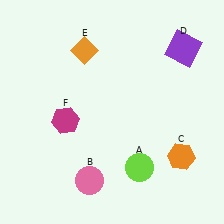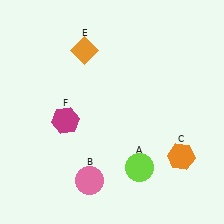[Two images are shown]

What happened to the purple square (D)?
The purple square (D) was removed in Image 2. It was in the top-right area of Image 1.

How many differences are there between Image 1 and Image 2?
There is 1 difference between the two images.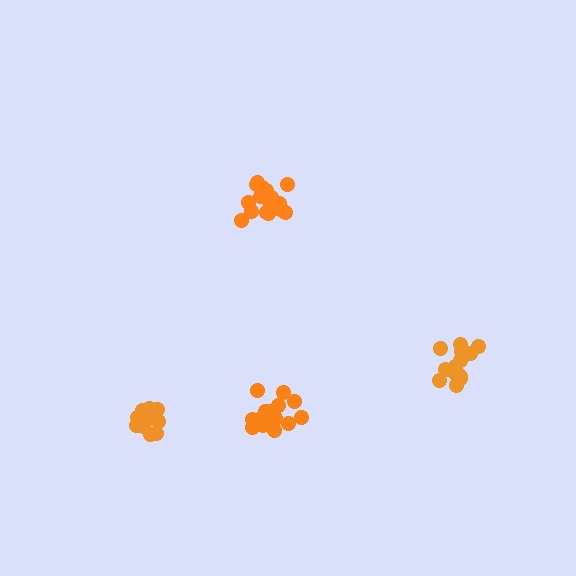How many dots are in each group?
Group 1: 14 dots, Group 2: 14 dots, Group 3: 18 dots, Group 4: 16 dots (62 total).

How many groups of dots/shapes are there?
There are 4 groups.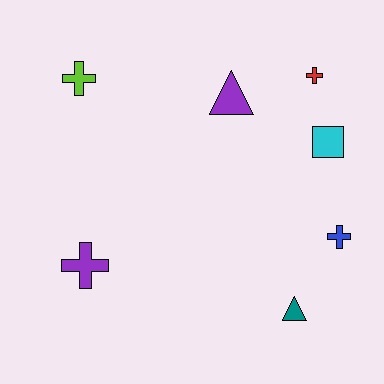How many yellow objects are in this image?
There are no yellow objects.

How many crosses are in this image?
There are 4 crosses.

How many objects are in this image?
There are 7 objects.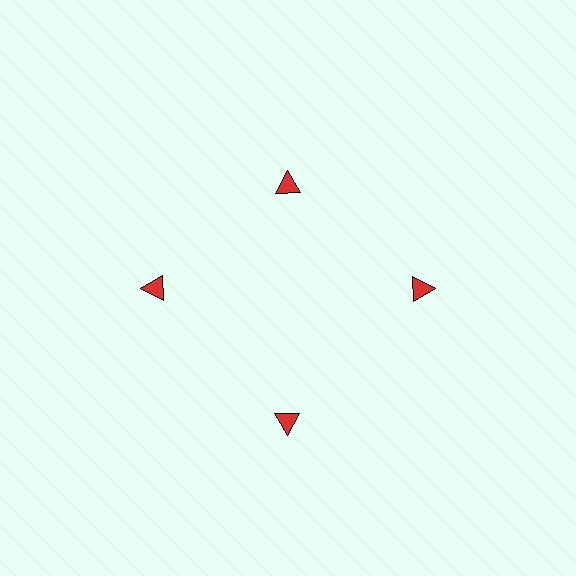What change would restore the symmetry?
The symmetry would be restored by moving it outward, back onto the ring so that all 4 triangles sit at equal angles and equal distance from the center.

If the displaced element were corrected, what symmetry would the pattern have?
It would have 4-fold rotational symmetry — the pattern would map onto itself every 90 degrees.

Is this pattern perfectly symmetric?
No. The 4 red triangles are arranged in a ring, but one element near the 12 o'clock position is pulled inward toward the center, breaking the 4-fold rotational symmetry.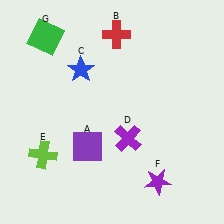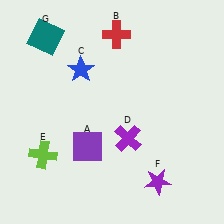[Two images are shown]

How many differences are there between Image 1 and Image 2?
There is 1 difference between the two images.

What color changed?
The square (G) changed from green in Image 1 to teal in Image 2.